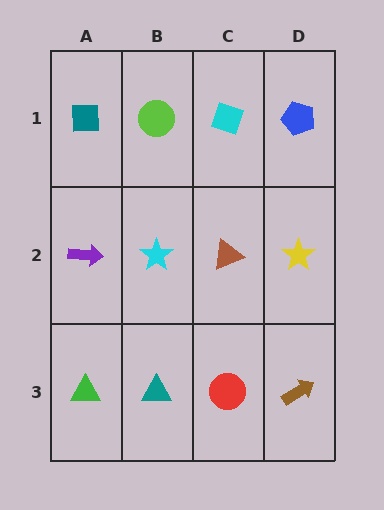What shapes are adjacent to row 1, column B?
A cyan star (row 2, column B), a teal square (row 1, column A), a cyan diamond (row 1, column C).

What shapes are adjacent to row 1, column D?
A yellow star (row 2, column D), a cyan diamond (row 1, column C).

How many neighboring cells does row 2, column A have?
3.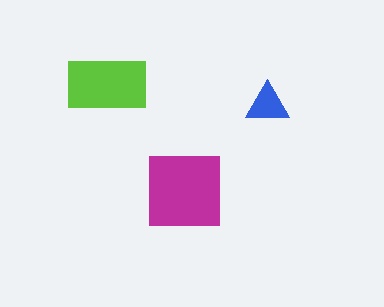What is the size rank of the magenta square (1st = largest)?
1st.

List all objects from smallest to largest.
The blue triangle, the lime rectangle, the magenta square.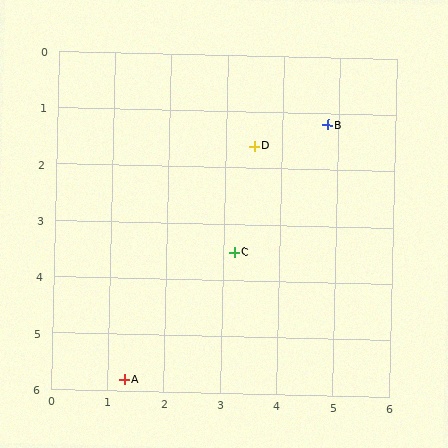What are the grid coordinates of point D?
Point D is at approximately (3.5, 1.6).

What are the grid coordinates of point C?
Point C is at approximately (3.2, 3.5).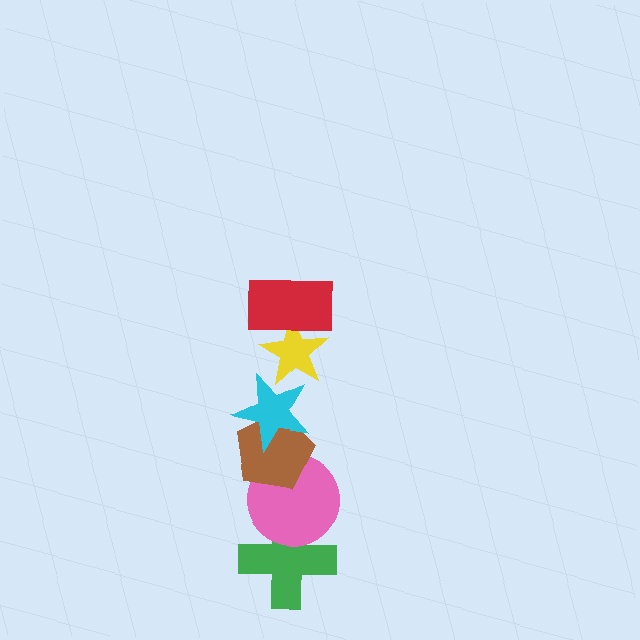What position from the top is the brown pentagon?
The brown pentagon is 4th from the top.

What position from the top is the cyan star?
The cyan star is 3rd from the top.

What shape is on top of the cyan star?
The yellow star is on top of the cyan star.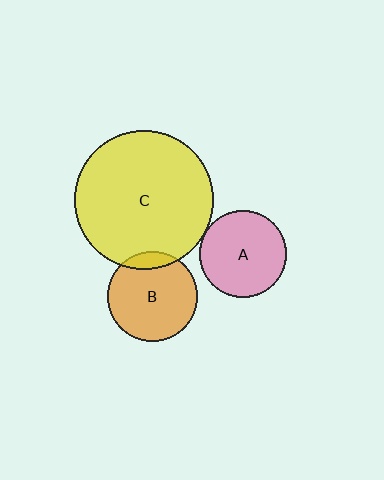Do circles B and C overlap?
Yes.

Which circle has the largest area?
Circle C (yellow).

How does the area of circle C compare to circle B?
Approximately 2.4 times.